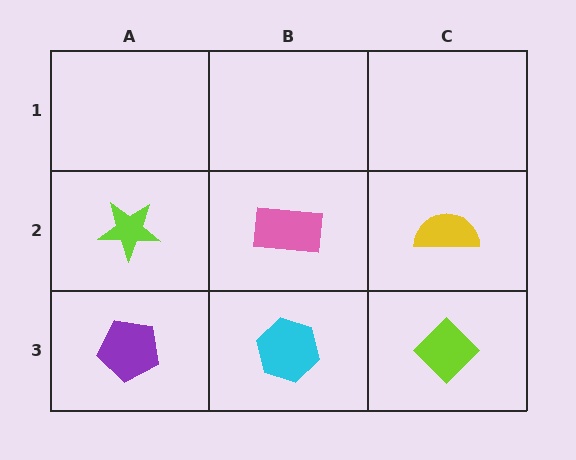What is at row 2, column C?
A yellow semicircle.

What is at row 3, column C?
A lime diamond.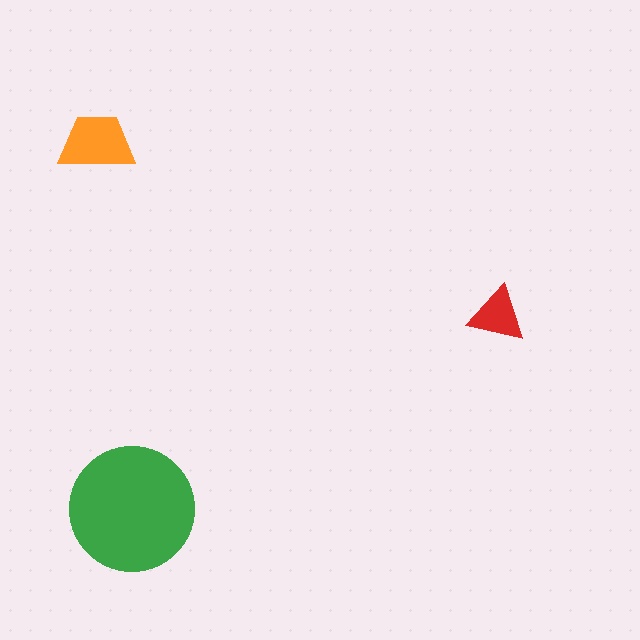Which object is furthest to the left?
The orange trapezoid is leftmost.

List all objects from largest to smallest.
The green circle, the orange trapezoid, the red triangle.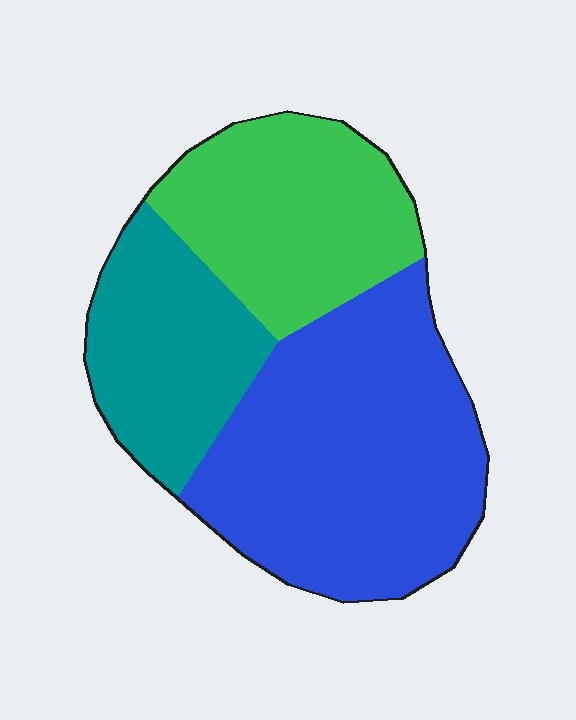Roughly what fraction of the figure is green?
Green takes up about one quarter (1/4) of the figure.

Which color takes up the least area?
Teal, at roughly 25%.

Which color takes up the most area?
Blue, at roughly 50%.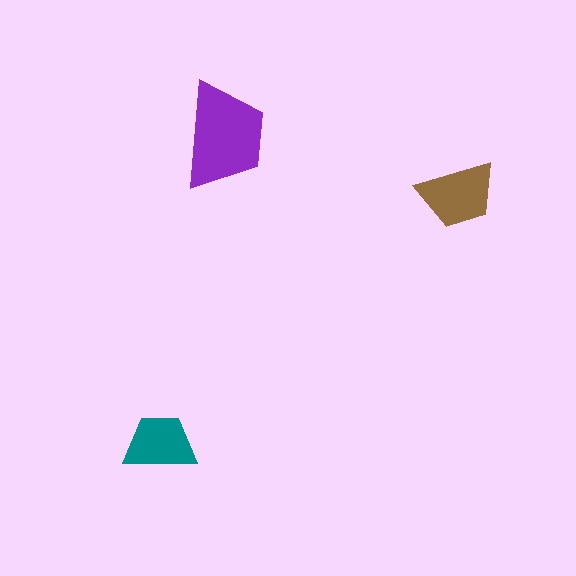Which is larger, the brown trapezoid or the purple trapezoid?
The purple one.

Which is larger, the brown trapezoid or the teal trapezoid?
The brown one.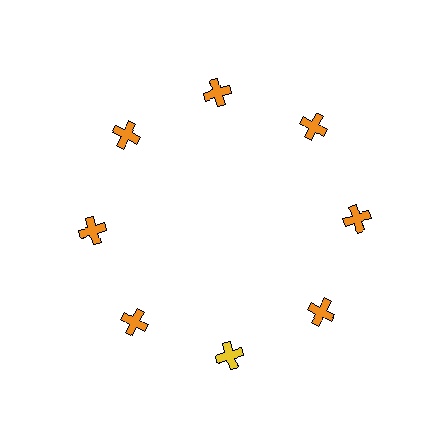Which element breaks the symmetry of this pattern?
The yellow cross at roughly the 6 o'clock position breaks the symmetry. All other shapes are orange crosses.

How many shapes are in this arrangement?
There are 8 shapes arranged in a ring pattern.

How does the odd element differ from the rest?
It has a different color: yellow instead of orange.